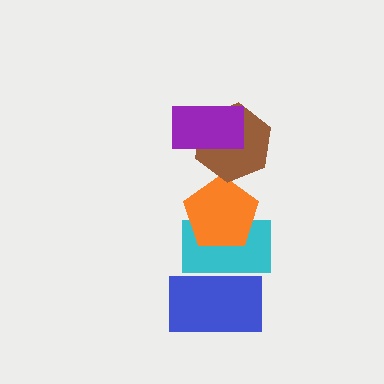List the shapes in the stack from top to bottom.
From top to bottom: the purple rectangle, the brown hexagon, the orange pentagon, the cyan rectangle, the blue rectangle.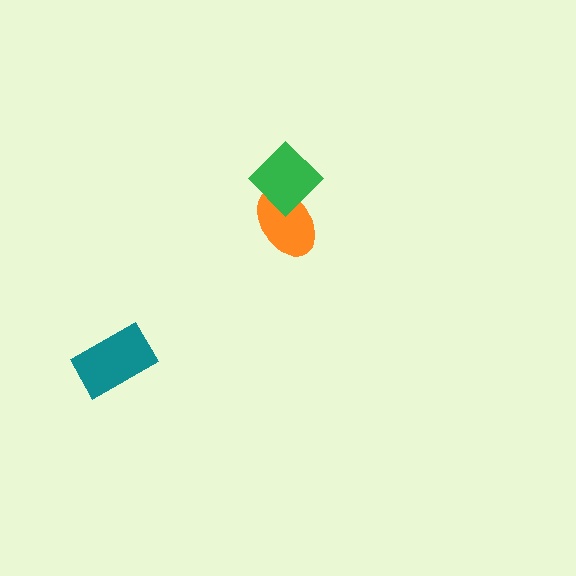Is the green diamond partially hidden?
No, no other shape covers it.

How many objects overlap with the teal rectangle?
0 objects overlap with the teal rectangle.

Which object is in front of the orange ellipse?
The green diamond is in front of the orange ellipse.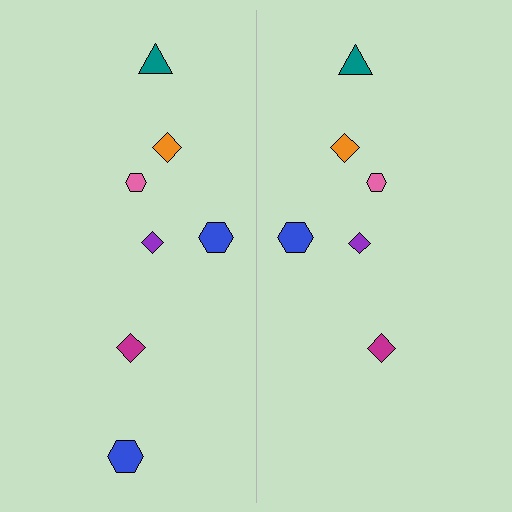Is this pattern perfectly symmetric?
No, the pattern is not perfectly symmetric. A blue hexagon is missing from the right side.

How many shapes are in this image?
There are 13 shapes in this image.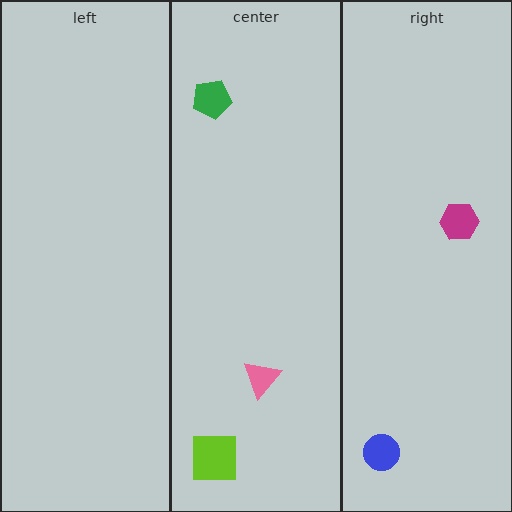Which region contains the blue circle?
The right region.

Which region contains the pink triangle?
The center region.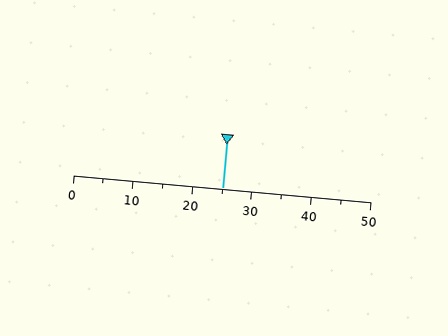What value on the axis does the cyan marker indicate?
The marker indicates approximately 25.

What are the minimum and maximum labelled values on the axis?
The axis runs from 0 to 50.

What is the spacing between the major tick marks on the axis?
The major ticks are spaced 10 apart.